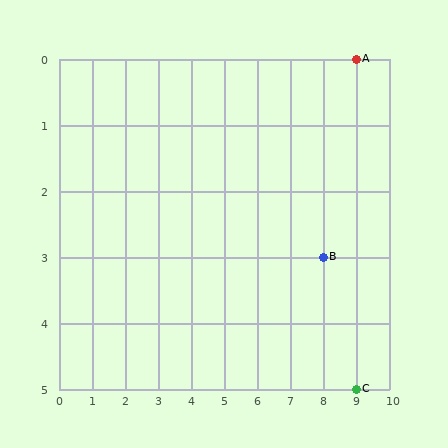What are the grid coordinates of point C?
Point C is at grid coordinates (9, 5).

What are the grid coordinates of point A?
Point A is at grid coordinates (9, 0).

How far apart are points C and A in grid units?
Points C and A are 5 rows apart.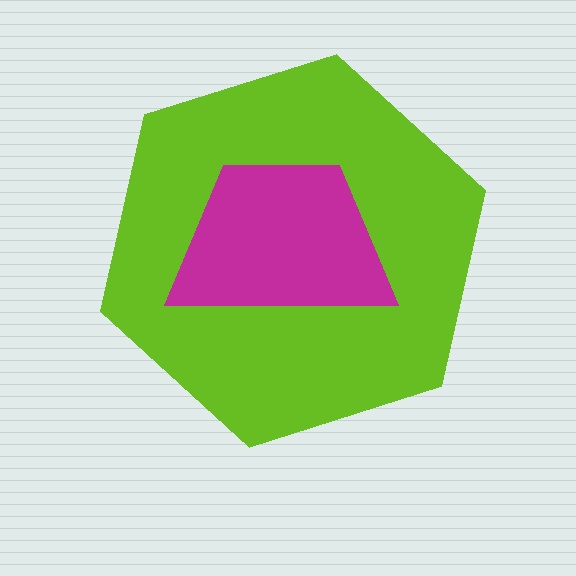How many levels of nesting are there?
2.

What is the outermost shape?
The lime hexagon.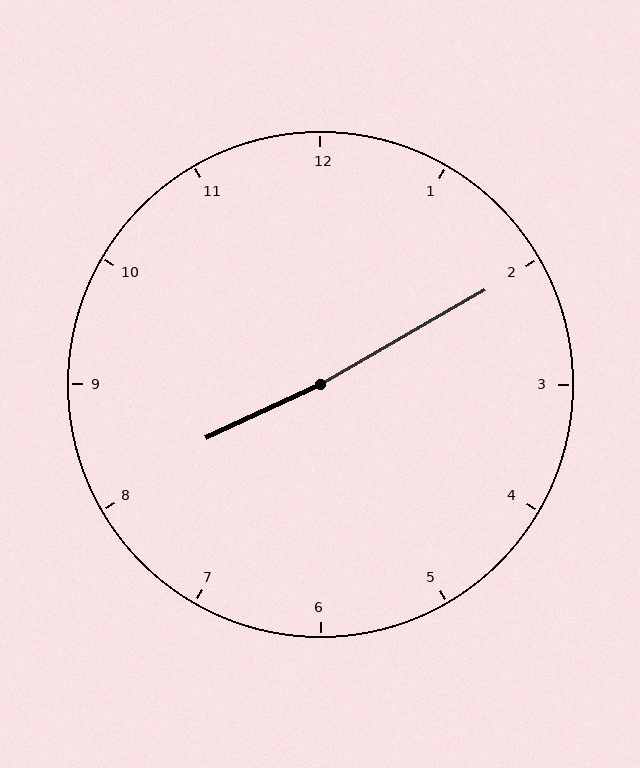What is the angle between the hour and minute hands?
Approximately 175 degrees.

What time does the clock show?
8:10.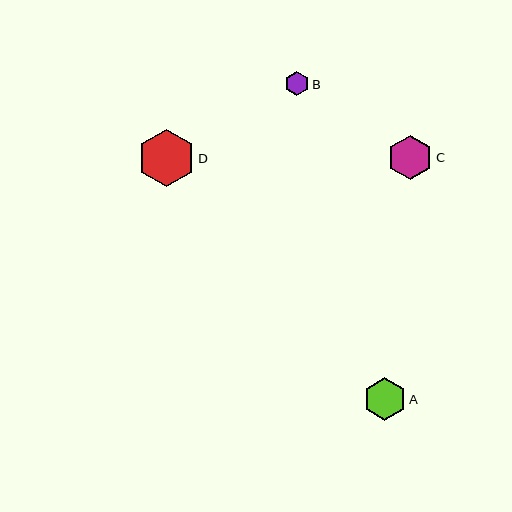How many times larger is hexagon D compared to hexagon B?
Hexagon D is approximately 2.4 times the size of hexagon B.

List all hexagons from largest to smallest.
From largest to smallest: D, C, A, B.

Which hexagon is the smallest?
Hexagon B is the smallest with a size of approximately 24 pixels.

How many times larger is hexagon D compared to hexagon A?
Hexagon D is approximately 1.3 times the size of hexagon A.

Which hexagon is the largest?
Hexagon D is the largest with a size of approximately 58 pixels.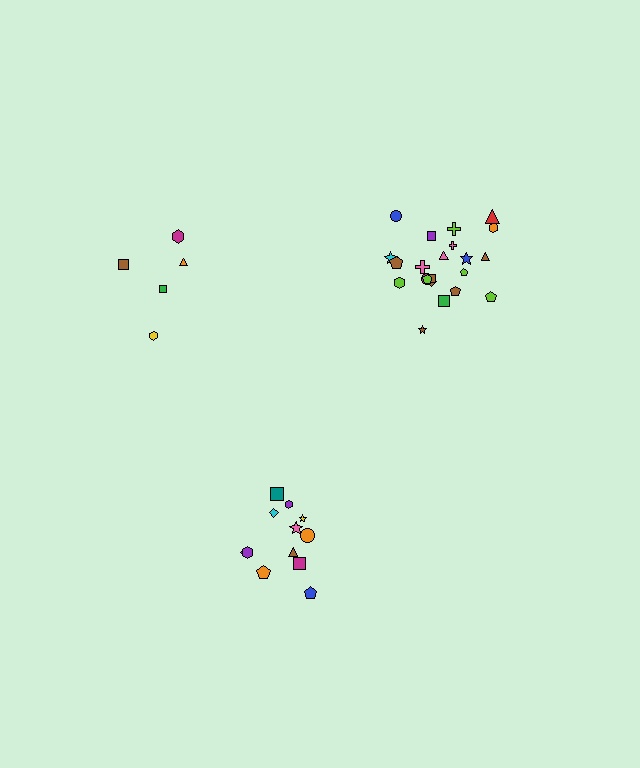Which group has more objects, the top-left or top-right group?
The top-right group.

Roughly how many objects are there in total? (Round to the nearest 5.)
Roughly 40 objects in total.